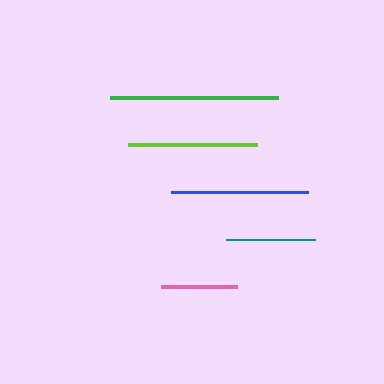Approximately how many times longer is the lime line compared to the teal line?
The lime line is approximately 1.5 times the length of the teal line.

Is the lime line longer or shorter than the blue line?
The blue line is longer than the lime line.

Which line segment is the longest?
The green line is the longest at approximately 168 pixels.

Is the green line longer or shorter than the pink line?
The green line is longer than the pink line.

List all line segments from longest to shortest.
From longest to shortest: green, blue, lime, teal, pink.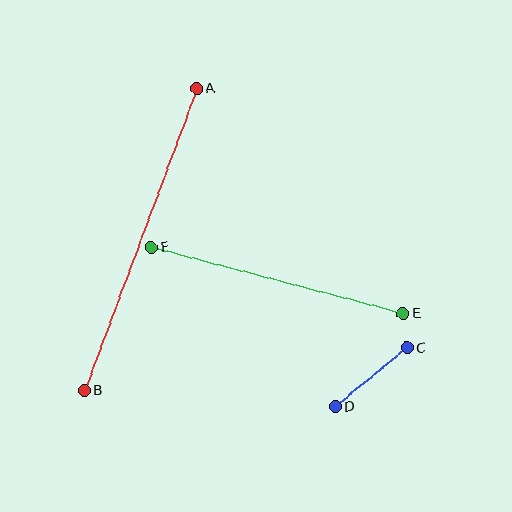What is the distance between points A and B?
The distance is approximately 322 pixels.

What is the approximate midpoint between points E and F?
The midpoint is at approximately (277, 280) pixels.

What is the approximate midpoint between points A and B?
The midpoint is at approximately (140, 240) pixels.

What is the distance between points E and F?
The distance is approximately 260 pixels.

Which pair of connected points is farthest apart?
Points A and B are farthest apart.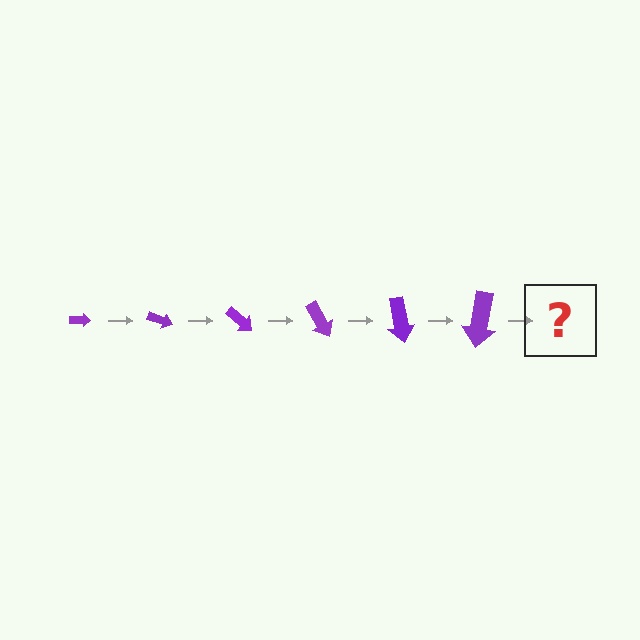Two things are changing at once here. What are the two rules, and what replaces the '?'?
The two rules are that the arrow grows larger each step and it rotates 20 degrees each step. The '?' should be an arrow, larger than the previous one and rotated 120 degrees from the start.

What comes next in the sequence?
The next element should be an arrow, larger than the previous one and rotated 120 degrees from the start.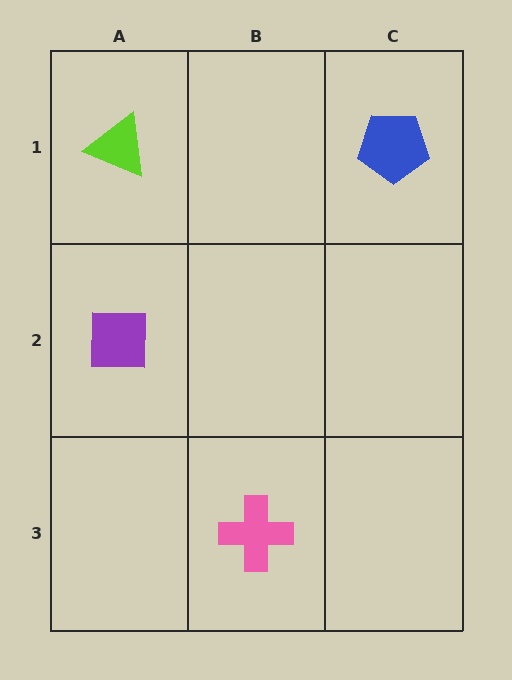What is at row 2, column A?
A purple square.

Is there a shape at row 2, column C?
No, that cell is empty.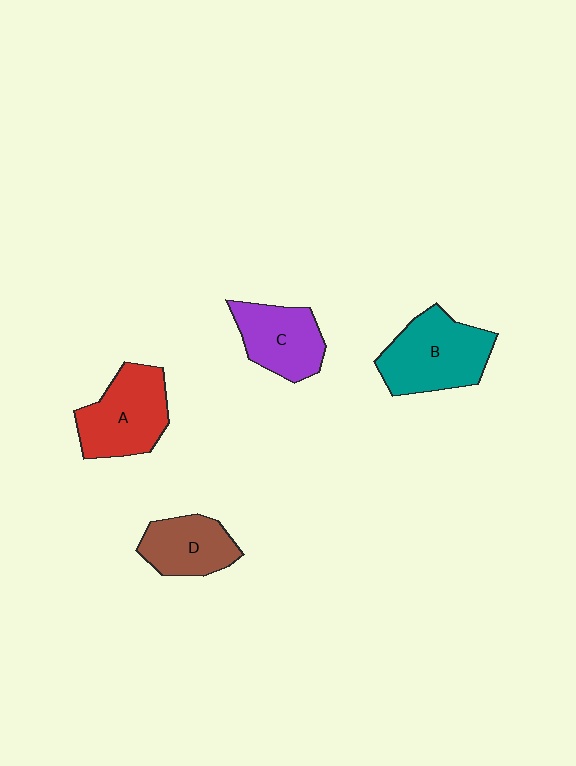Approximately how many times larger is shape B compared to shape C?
Approximately 1.3 times.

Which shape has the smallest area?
Shape D (brown).